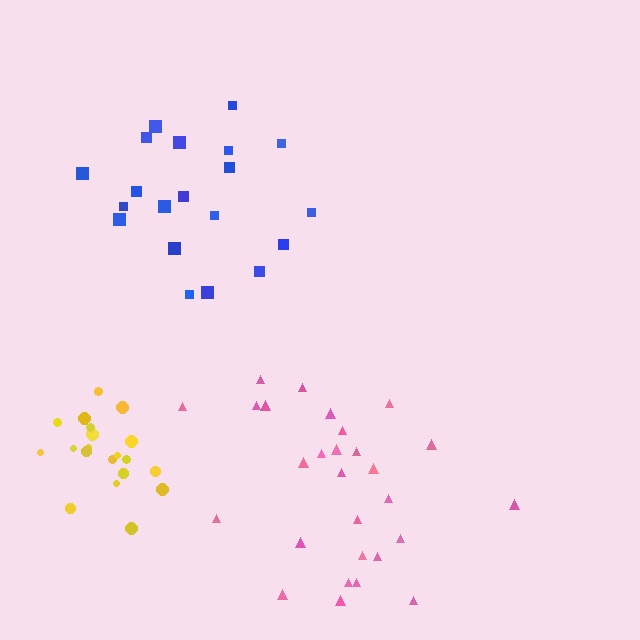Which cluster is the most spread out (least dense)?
Pink.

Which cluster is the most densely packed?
Yellow.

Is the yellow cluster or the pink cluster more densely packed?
Yellow.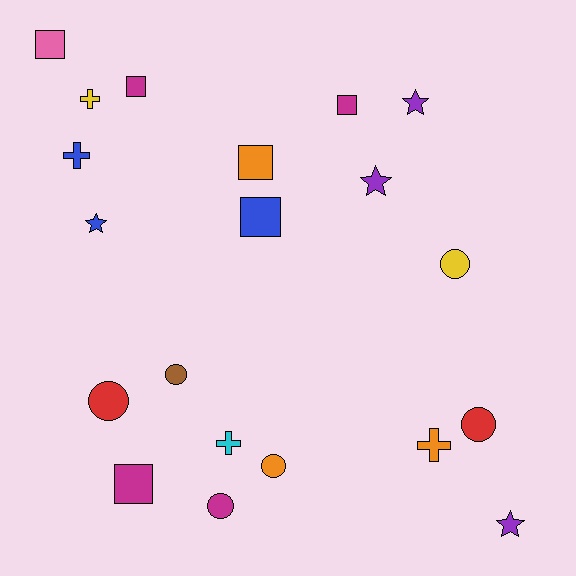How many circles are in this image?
There are 6 circles.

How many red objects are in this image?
There are 2 red objects.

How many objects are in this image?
There are 20 objects.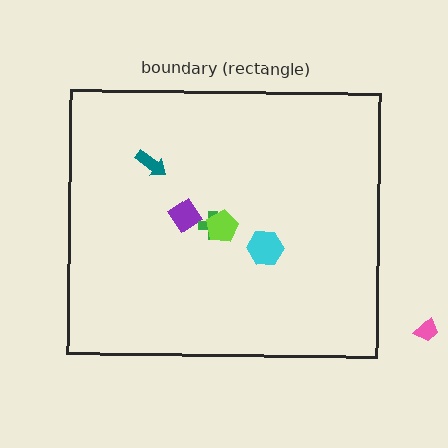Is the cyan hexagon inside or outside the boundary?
Inside.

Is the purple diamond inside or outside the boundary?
Inside.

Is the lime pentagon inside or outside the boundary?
Inside.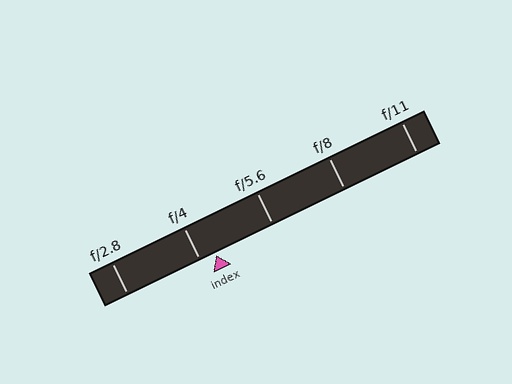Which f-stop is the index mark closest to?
The index mark is closest to f/4.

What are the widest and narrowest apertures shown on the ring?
The widest aperture shown is f/2.8 and the narrowest is f/11.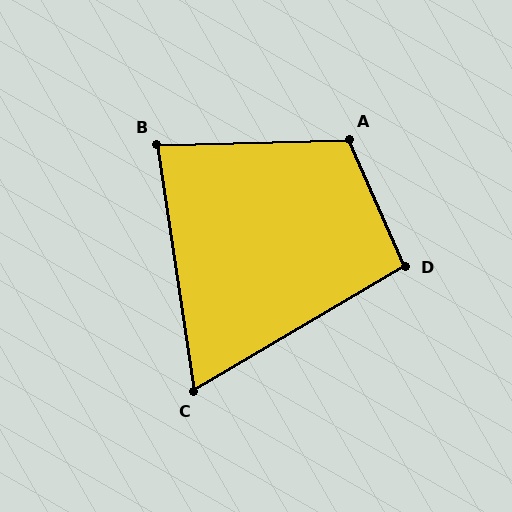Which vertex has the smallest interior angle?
C, at approximately 68 degrees.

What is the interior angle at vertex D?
Approximately 97 degrees (obtuse).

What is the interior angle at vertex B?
Approximately 83 degrees (acute).